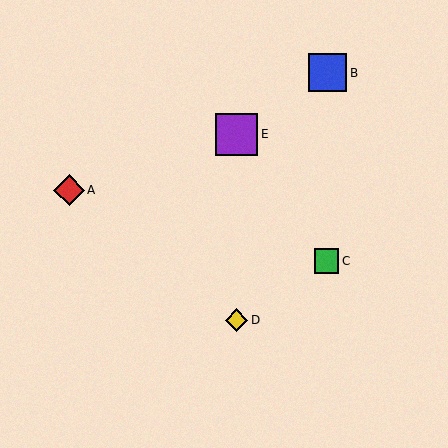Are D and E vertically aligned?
Yes, both are at x≈237.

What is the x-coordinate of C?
Object C is at x≈326.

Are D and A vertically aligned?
No, D is at x≈237 and A is at x≈69.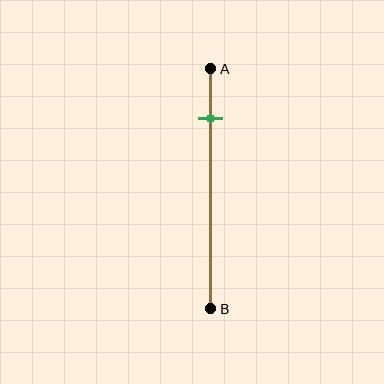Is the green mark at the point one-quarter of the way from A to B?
No, the mark is at about 20% from A, not at the 25% one-quarter point.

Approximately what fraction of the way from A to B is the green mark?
The green mark is approximately 20% of the way from A to B.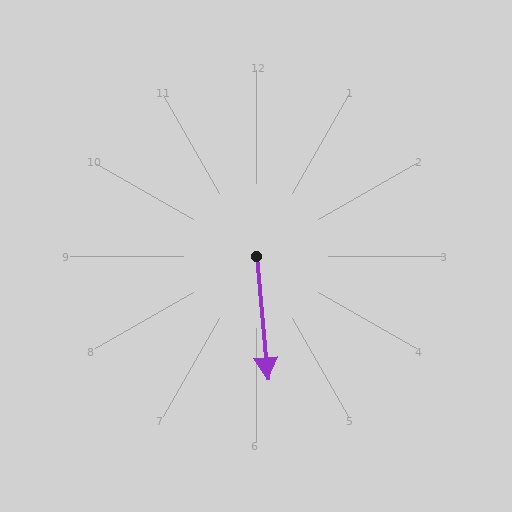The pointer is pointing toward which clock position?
Roughly 6 o'clock.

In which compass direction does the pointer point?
South.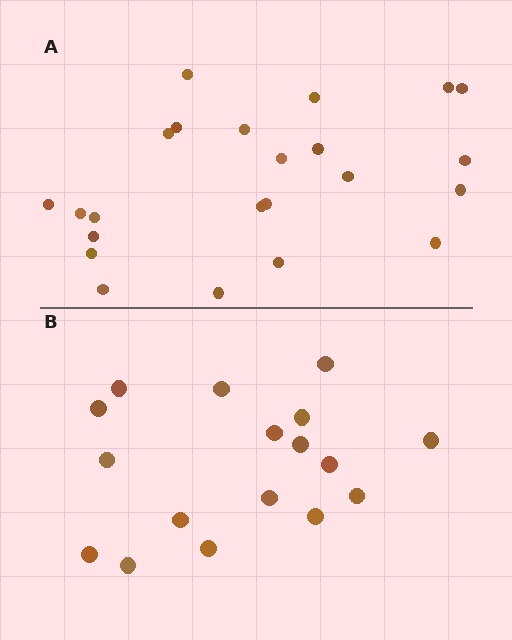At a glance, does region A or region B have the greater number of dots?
Region A (the top region) has more dots.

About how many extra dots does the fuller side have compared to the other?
Region A has about 6 more dots than region B.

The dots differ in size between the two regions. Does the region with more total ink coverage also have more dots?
No. Region B has more total ink coverage because its dots are larger, but region A actually contains more individual dots. Total area can be misleading — the number of items is what matters here.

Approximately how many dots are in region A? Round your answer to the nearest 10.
About 20 dots. (The exact count is 23, which rounds to 20.)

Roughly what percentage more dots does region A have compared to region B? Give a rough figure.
About 35% more.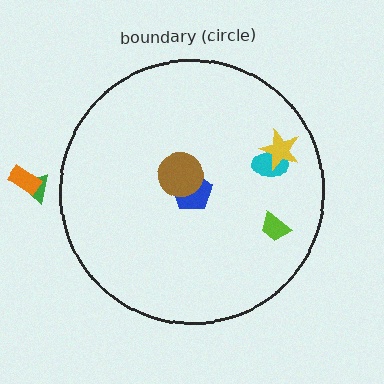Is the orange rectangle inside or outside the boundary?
Outside.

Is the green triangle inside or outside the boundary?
Outside.